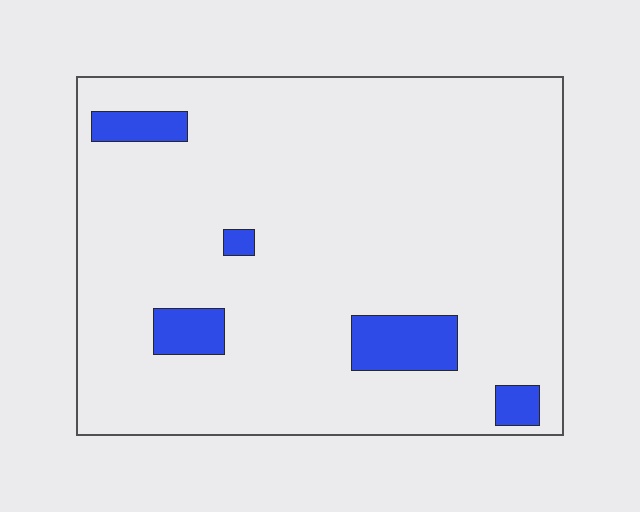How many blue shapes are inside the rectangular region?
5.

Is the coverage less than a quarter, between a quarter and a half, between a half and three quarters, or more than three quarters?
Less than a quarter.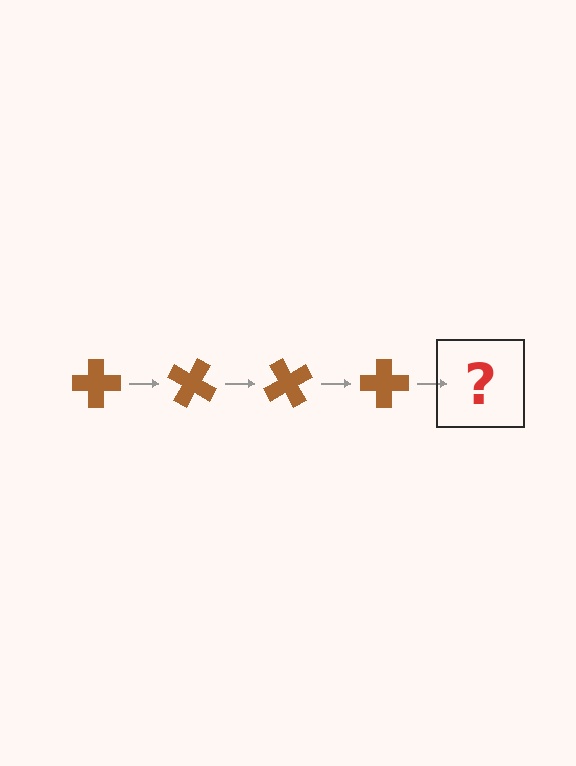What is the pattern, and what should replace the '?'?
The pattern is that the cross rotates 30 degrees each step. The '?' should be a brown cross rotated 120 degrees.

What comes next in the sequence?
The next element should be a brown cross rotated 120 degrees.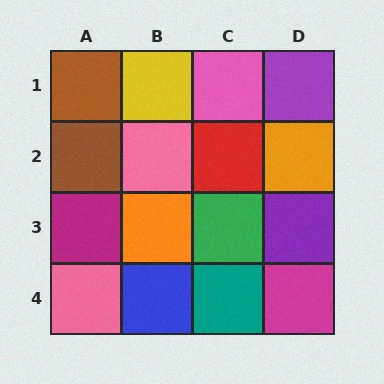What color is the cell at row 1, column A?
Brown.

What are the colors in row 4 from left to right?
Pink, blue, teal, magenta.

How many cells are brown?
2 cells are brown.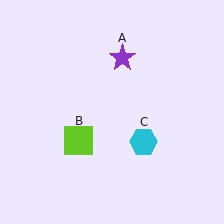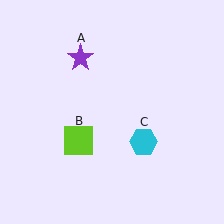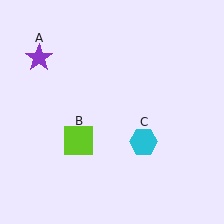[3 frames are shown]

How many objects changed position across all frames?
1 object changed position: purple star (object A).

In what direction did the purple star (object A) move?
The purple star (object A) moved left.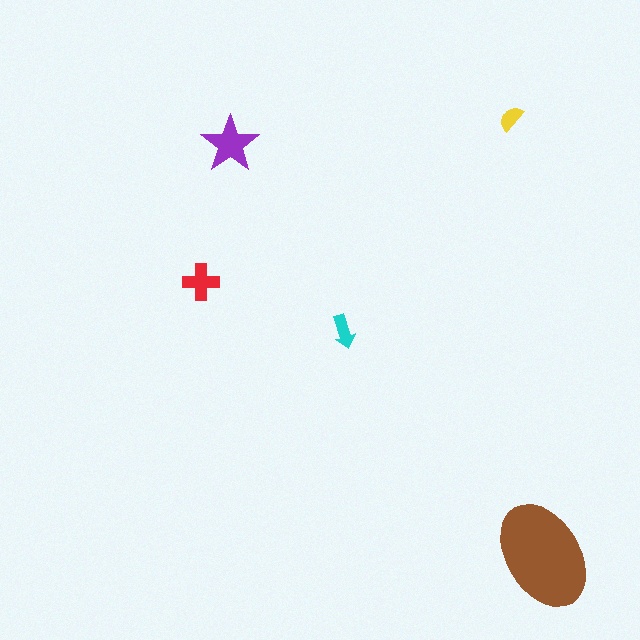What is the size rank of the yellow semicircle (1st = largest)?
5th.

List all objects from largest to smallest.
The brown ellipse, the purple star, the red cross, the cyan arrow, the yellow semicircle.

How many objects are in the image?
There are 5 objects in the image.